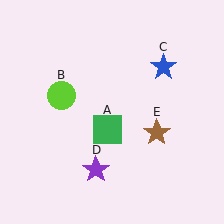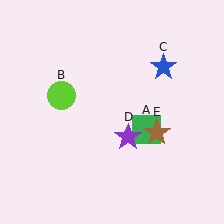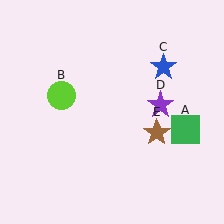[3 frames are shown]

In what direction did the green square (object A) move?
The green square (object A) moved right.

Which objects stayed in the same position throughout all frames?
Lime circle (object B) and blue star (object C) and brown star (object E) remained stationary.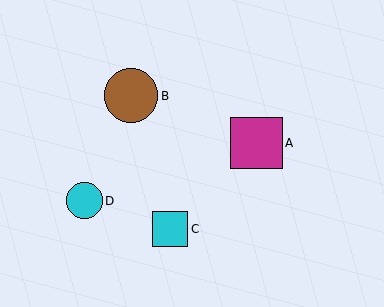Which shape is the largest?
The brown circle (labeled B) is the largest.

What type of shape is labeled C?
Shape C is a cyan square.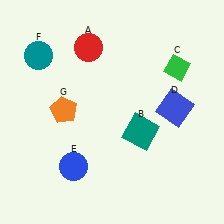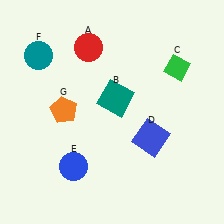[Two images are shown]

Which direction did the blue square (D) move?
The blue square (D) moved down.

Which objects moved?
The objects that moved are: the teal square (B), the blue square (D).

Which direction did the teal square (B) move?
The teal square (B) moved up.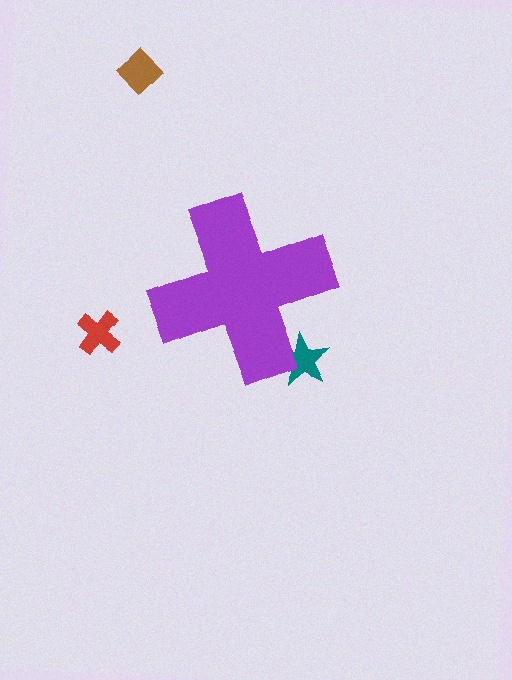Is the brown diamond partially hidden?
No, the brown diamond is fully visible.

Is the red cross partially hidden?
No, the red cross is fully visible.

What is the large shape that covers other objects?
A purple cross.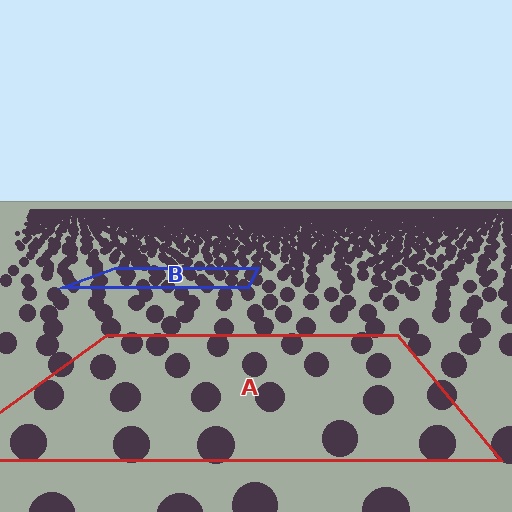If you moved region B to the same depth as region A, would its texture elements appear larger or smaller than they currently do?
They would appear larger. At a closer depth, the same texture elements are projected at a bigger on-screen size.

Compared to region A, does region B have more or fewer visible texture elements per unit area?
Region B has more texture elements per unit area — they are packed more densely because it is farther away.